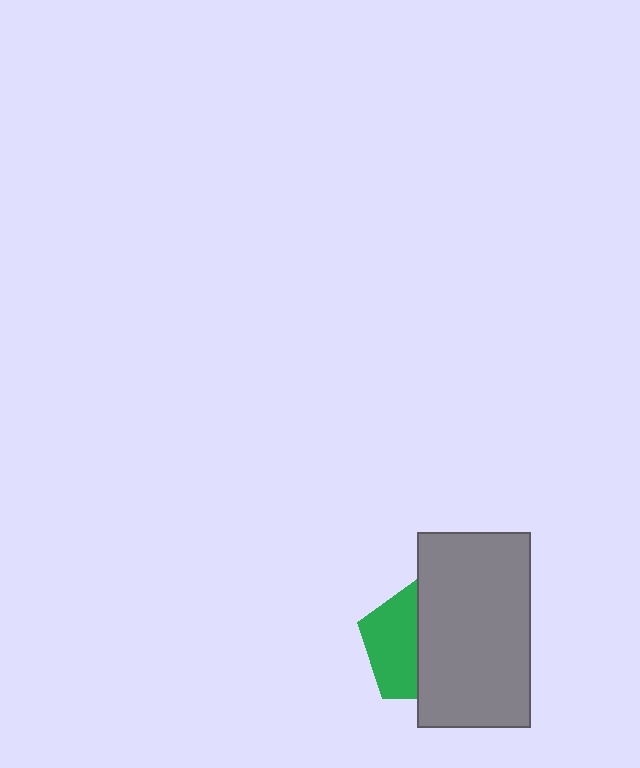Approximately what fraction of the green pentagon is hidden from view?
Roughly 55% of the green pentagon is hidden behind the gray rectangle.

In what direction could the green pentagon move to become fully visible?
The green pentagon could move left. That would shift it out from behind the gray rectangle entirely.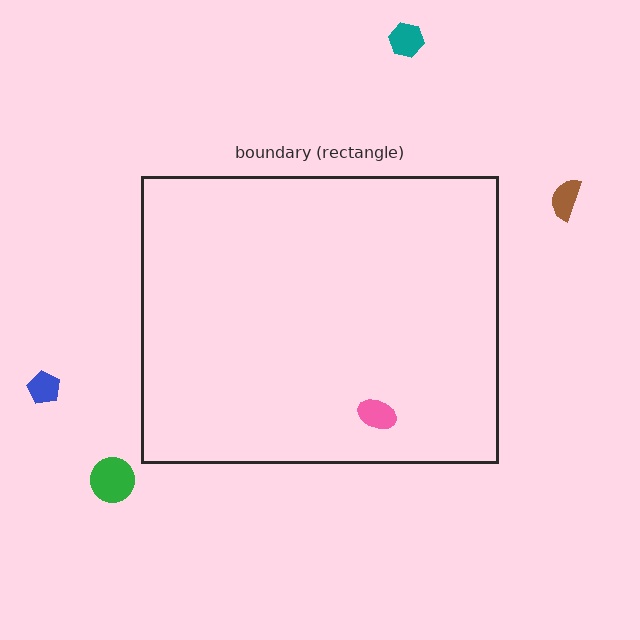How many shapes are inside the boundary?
1 inside, 4 outside.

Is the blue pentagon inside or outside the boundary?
Outside.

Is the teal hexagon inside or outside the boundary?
Outside.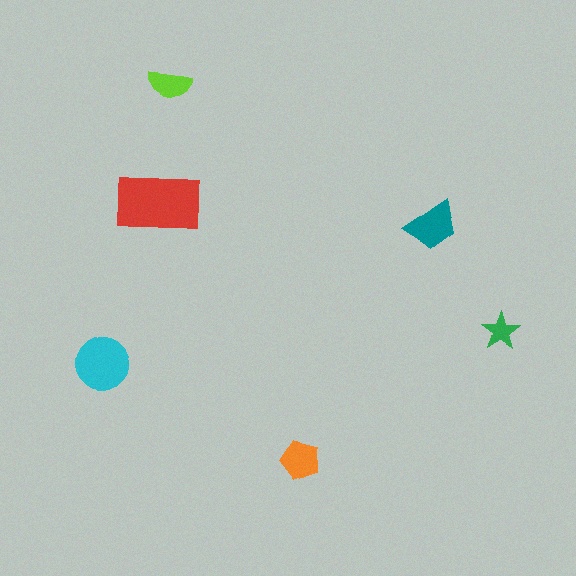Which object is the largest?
The red rectangle.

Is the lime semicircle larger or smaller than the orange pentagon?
Smaller.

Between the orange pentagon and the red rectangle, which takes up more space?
The red rectangle.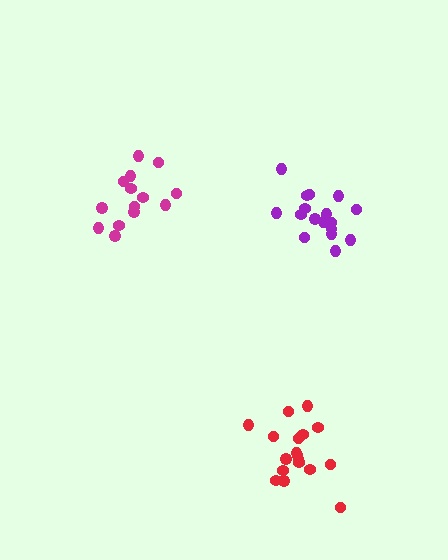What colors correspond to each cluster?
The clusters are colored: red, magenta, purple.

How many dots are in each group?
Group 1: 18 dots, Group 2: 14 dots, Group 3: 17 dots (49 total).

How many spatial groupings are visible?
There are 3 spatial groupings.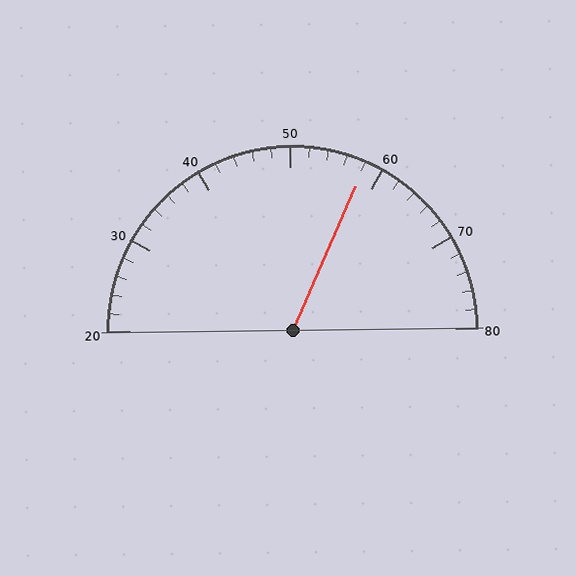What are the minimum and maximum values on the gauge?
The gauge ranges from 20 to 80.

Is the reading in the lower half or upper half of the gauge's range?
The reading is in the upper half of the range (20 to 80).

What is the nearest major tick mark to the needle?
The nearest major tick mark is 60.